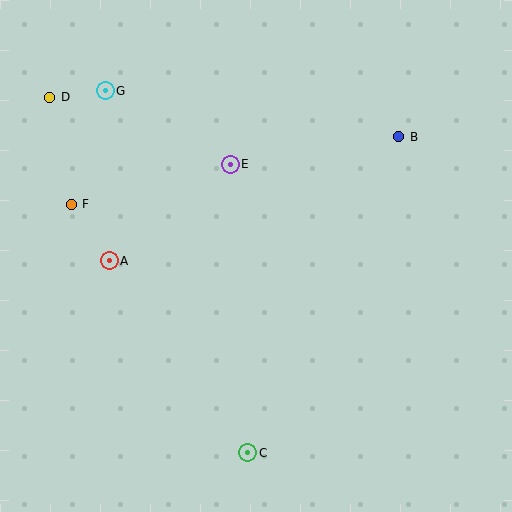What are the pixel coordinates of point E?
Point E is at (230, 164).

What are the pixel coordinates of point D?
Point D is at (50, 97).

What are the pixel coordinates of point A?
Point A is at (109, 261).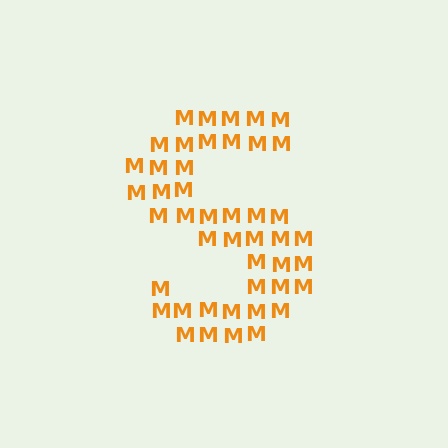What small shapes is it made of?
It is made of small letter M's.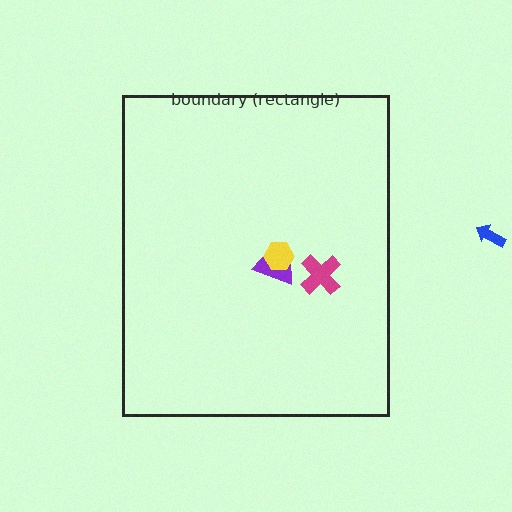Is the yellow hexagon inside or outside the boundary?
Inside.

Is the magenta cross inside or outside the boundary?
Inside.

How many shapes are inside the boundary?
3 inside, 1 outside.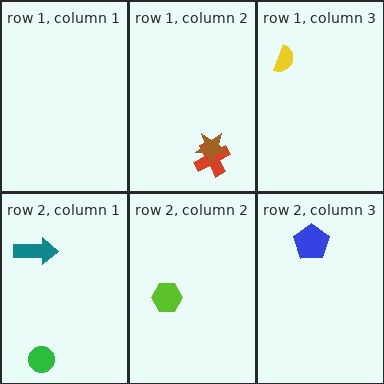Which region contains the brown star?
The row 1, column 2 region.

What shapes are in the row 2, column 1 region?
The teal arrow, the green circle.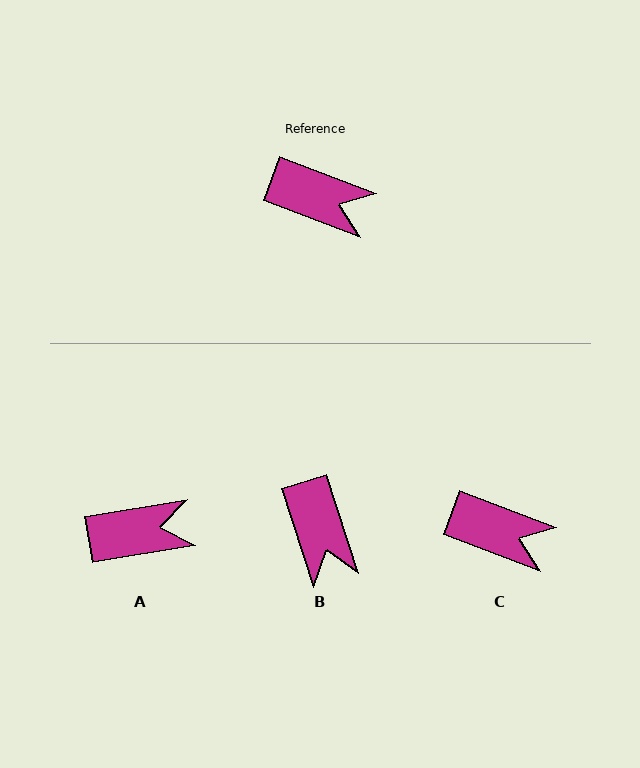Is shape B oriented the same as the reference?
No, it is off by about 52 degrees.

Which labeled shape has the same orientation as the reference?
C.